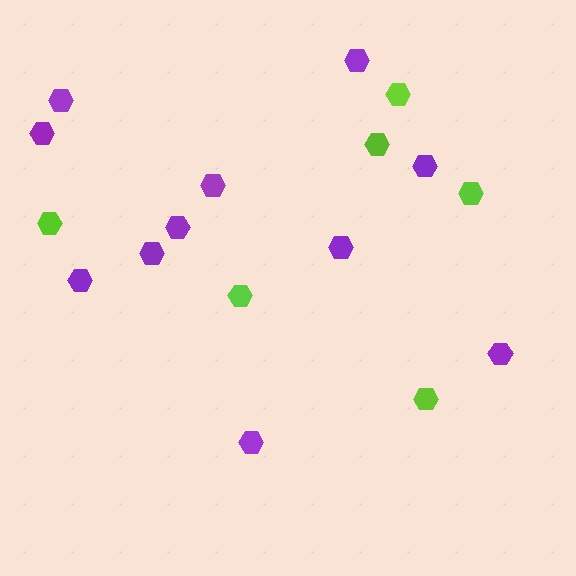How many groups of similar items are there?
There are 2 groups: one group of purple hexagons (11) and one group of lime hexagons (6).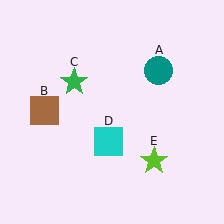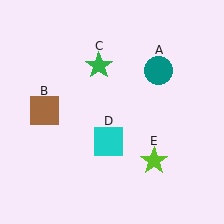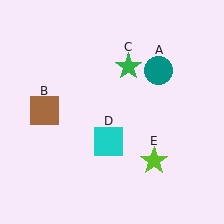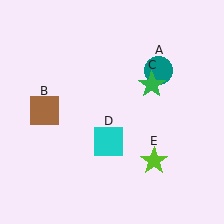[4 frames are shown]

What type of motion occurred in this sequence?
The green star (object C) rotated clockwise around the center of the scene.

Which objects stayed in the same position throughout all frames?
Teal circle (object A) and brown square (object B) and cyan square (object D) and lime star (object E) remained stationary.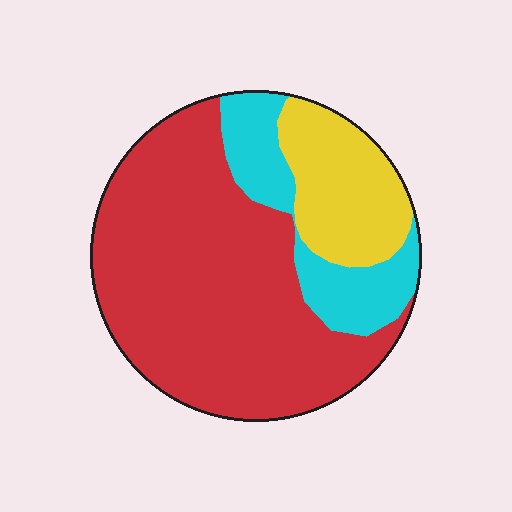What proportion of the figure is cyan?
Cyan takes up between a sixth and a third of the figure.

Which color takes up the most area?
Red, at roughly 65%.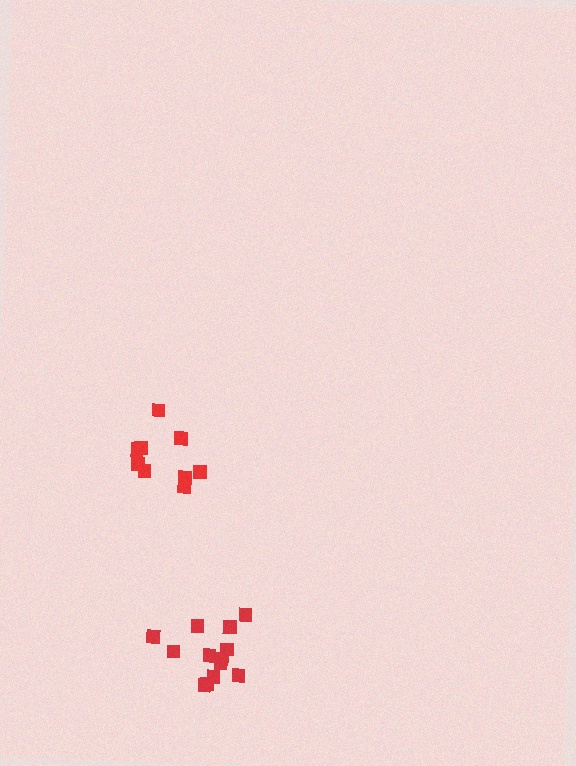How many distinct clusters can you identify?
There are 2 distinct clusters.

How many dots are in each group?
Group 1: 10 dots, Group 2: 13 dots (23 total).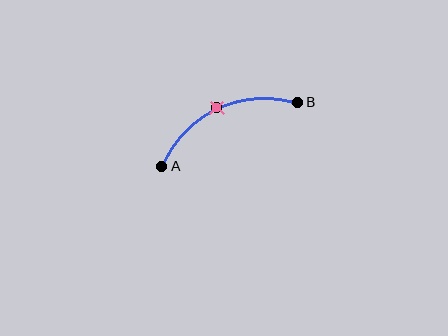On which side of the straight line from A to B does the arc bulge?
The arc bulges above the straight line connecting A and B.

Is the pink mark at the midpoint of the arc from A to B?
Yes. The pink mark lies on the arc at equal arc-length from both A and B — it is the arc midpoint.